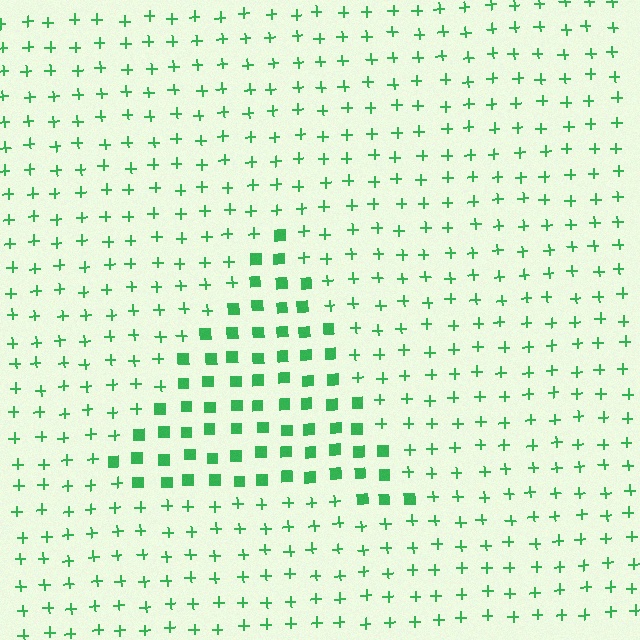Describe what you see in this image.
The image is filled with small green elements arranged in a uniform grid. A triangle-shaped region contains squares, while the surrounding area contains plus signs. The boundary is defined purely by the change in element shape.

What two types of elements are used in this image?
The image uses squares inside the triangle region and plus signs outside it.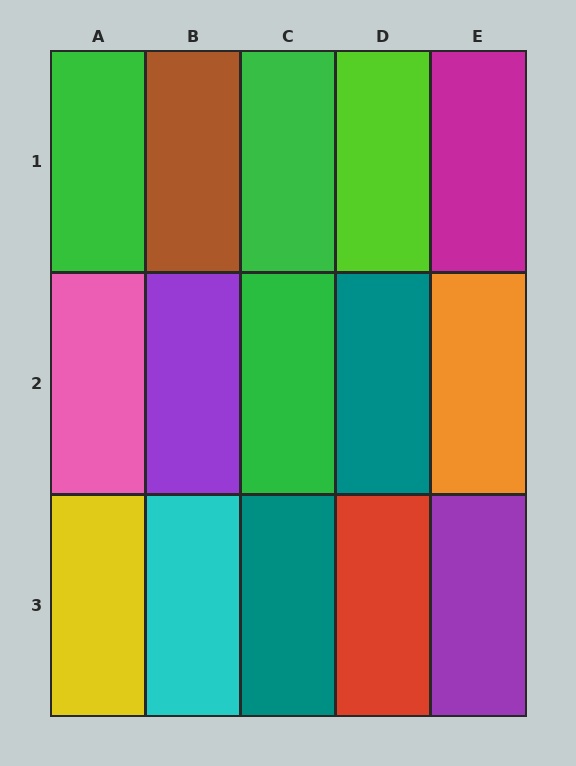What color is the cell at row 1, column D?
Lime.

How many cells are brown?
1 cell is brown.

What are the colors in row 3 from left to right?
Yellow, cyan, teal, red, purple.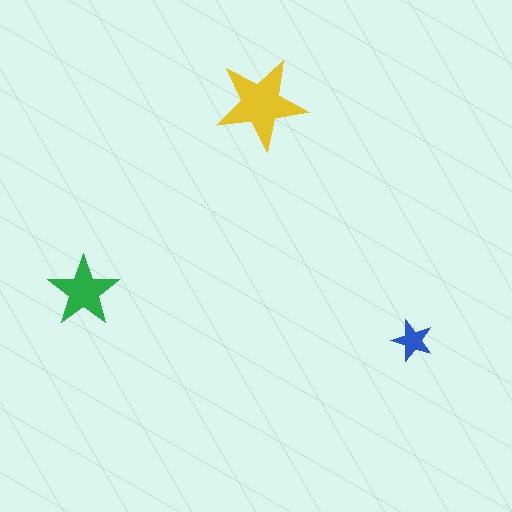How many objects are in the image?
There are 3 objects in the image.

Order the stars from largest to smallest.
the yellow one, the green one, the blue one.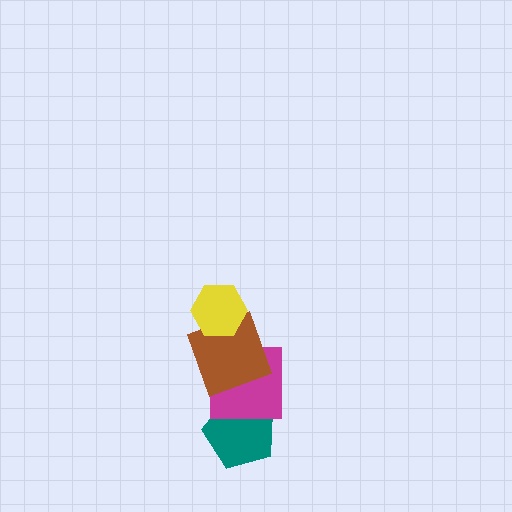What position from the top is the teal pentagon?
The teal pentagon is 4th from the top.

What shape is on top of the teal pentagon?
The magenta square is on top of the teal pentagon.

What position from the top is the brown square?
The brown square is 2nd from the top.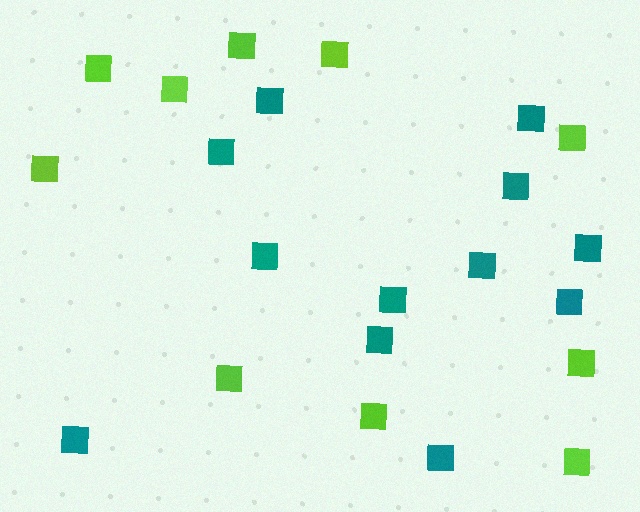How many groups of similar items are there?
There are 2 groups: one group of lime squares (10) and one group of teal squares (12).